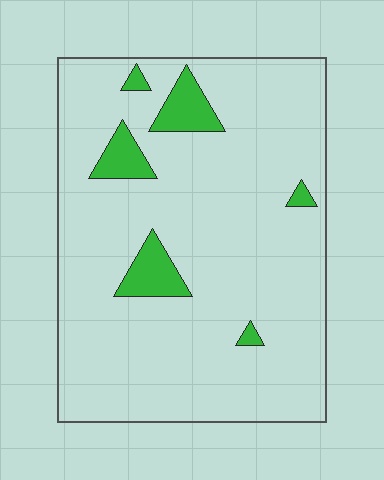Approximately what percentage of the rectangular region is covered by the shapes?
Approximately 10%.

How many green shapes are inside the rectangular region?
6.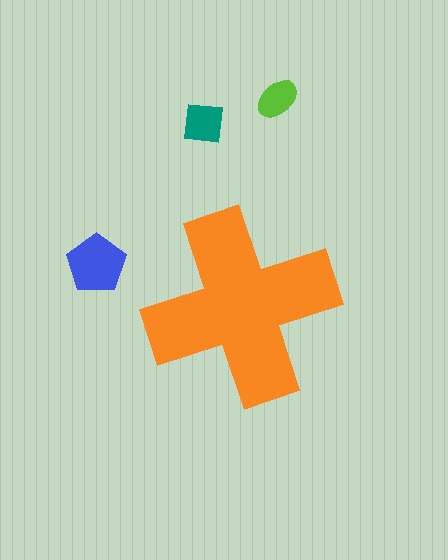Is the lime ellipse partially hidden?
No, the lime ellipse is fully visible.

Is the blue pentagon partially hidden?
No, the blue pentagon is fully visible.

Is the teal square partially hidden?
No, the teal square is fully visible.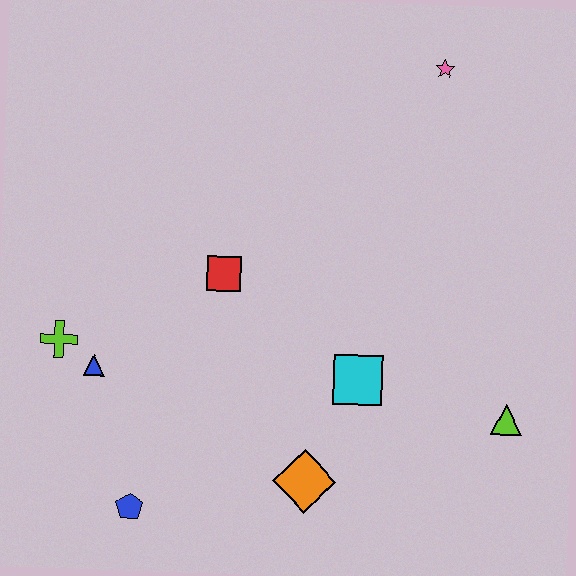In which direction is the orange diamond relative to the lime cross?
The orange diamond is to the right of the lime cross.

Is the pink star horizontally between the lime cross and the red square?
No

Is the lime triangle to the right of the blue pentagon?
Yes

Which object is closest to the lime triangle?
The cyan square is closest to the lime triangle.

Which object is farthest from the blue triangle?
The pink star is farthest from the blue triangle.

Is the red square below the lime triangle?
No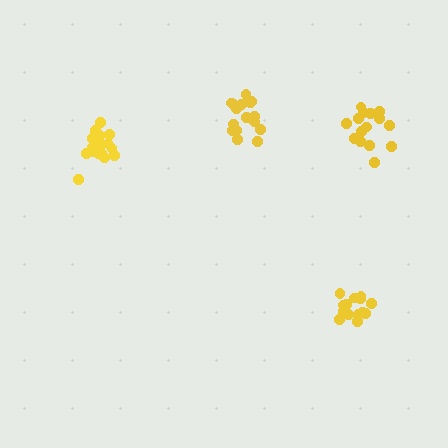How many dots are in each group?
Group 1: 18 dots, Group 2: 15 dots, Group 3: 15 dots, Group 4: 17 dots (65 total).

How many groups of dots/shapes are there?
There are 4 groups.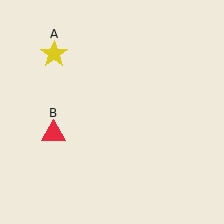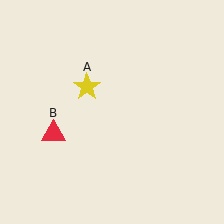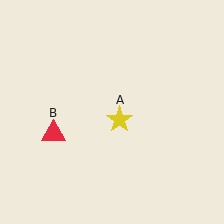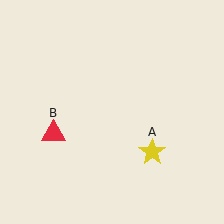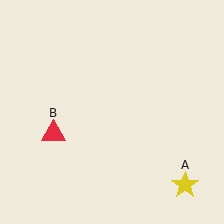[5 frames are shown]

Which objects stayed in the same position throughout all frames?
Red triangle (object B) remained stationary.